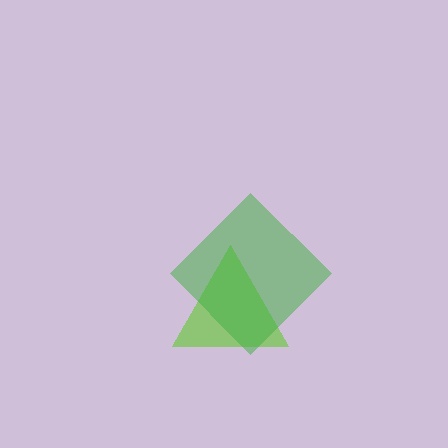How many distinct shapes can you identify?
There are 2 distinct shapes: a lime triangle, a green diamond.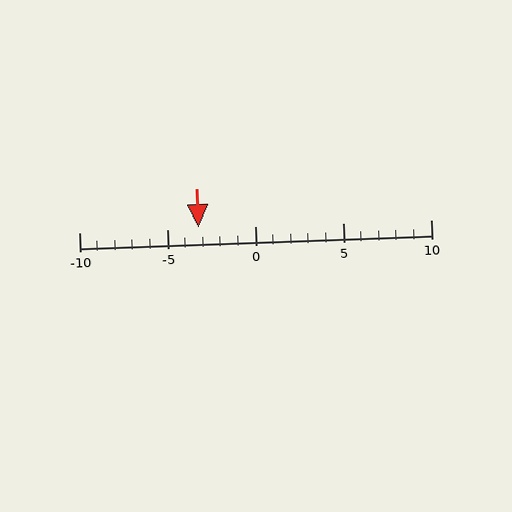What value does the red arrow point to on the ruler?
The red arrow points to approximately -3.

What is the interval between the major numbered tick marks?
The major tick marks are spaced 5 units apart.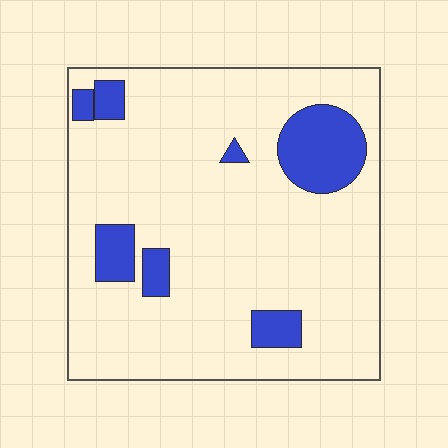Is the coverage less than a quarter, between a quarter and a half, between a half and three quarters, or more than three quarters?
Less than a quarter.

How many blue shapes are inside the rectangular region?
7.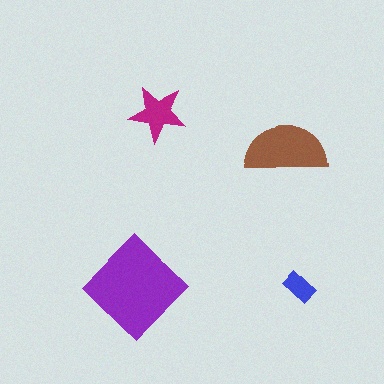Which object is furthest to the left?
The purple diamond is leftmost.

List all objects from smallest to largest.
The blue rectangle, the magenta star, the brown semicircle, the purple diamond.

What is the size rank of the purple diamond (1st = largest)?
1st.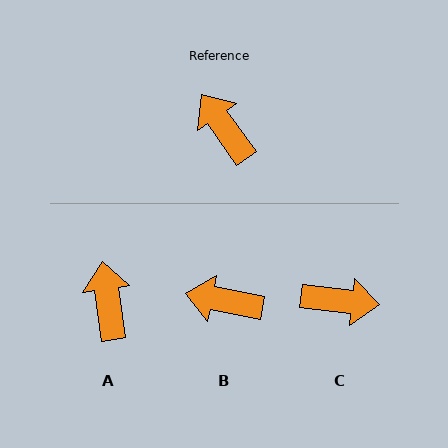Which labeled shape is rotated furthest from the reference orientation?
C, about 131 degrees away.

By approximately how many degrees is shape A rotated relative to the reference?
Approximately 27 degrees clockwise.